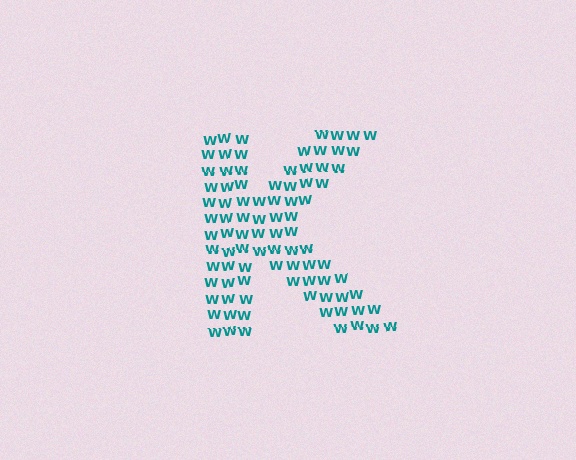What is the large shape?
The large shape is the letter K.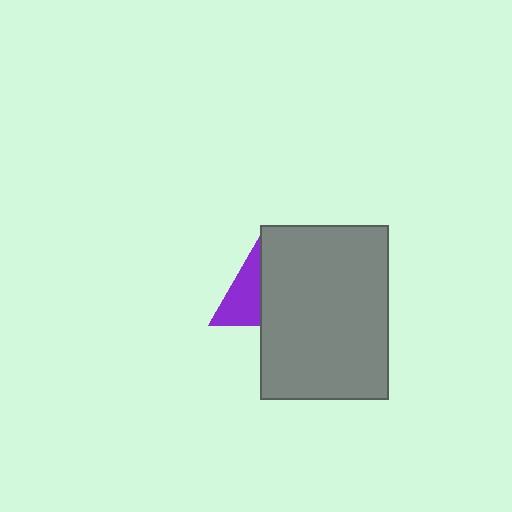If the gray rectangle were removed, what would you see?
You would see the complete purple triangle.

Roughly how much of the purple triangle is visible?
About half of it is visible (roughly 46%).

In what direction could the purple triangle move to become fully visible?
The purple triangle could move left. That would shift it out from behind the gray rectangle entirely.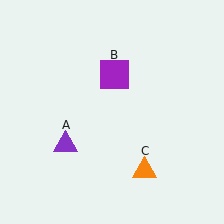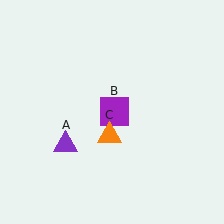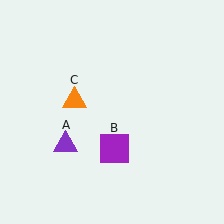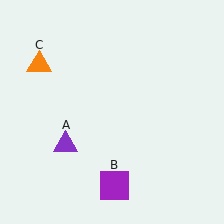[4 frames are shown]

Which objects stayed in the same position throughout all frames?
Purple triangle (object A) remained stationary.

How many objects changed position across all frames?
2 objects changed position: purple square (object B), orange triangle (object C).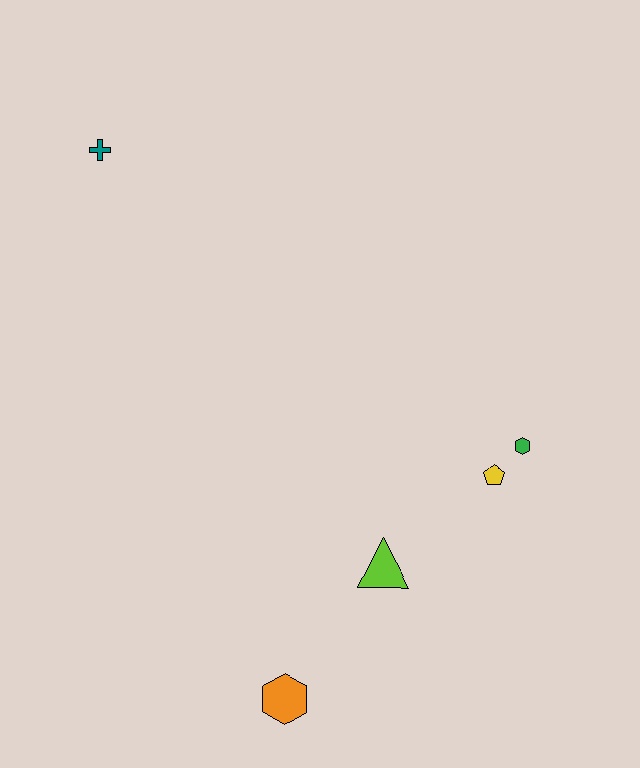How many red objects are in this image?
There are no red objects.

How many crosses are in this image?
There is 1 cross.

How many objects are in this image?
There are 5 objects.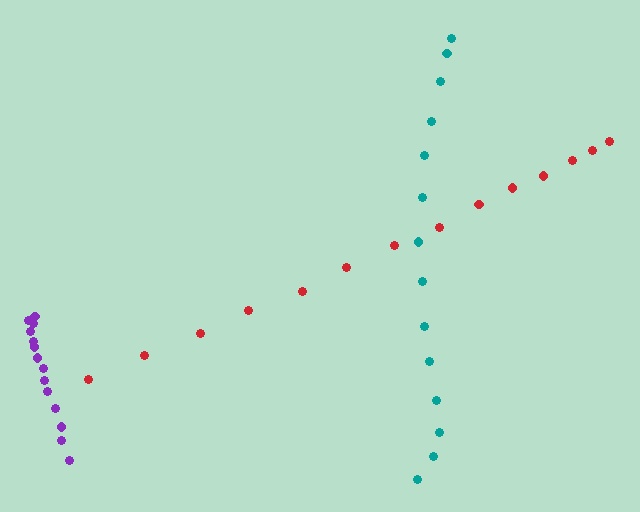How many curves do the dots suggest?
There are 3 distinct paths.